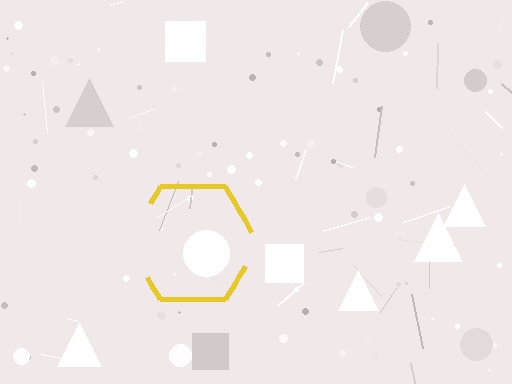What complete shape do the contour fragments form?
The contour fragments form a hexagon.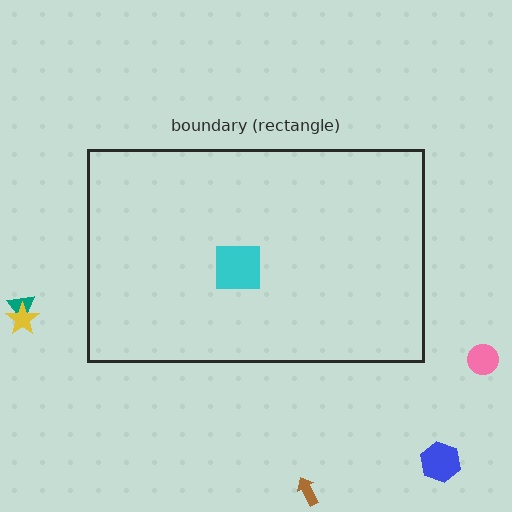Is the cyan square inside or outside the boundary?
Inside.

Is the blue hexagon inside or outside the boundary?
Outside.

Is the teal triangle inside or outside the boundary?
Outside.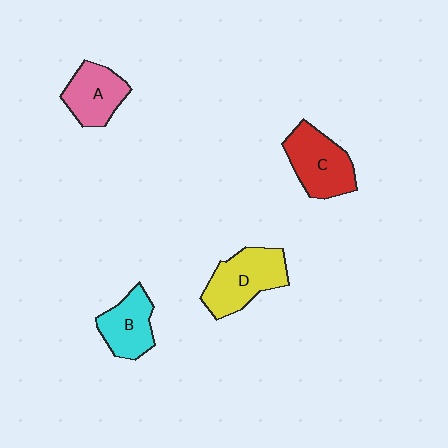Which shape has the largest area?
Shape D (yellow).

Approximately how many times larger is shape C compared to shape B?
Approximately 1.3 times.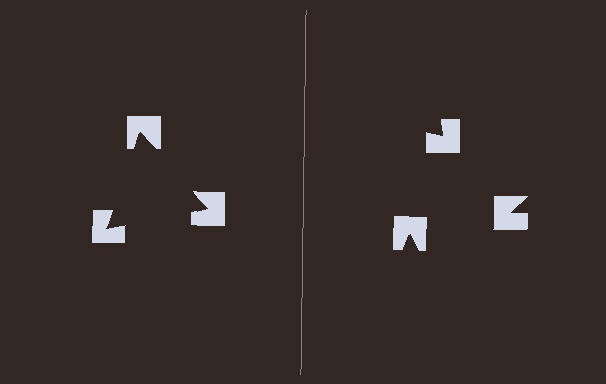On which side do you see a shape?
An illusory triangle appears on the left side. On the right side the wedge cuts are rotated, so no coherent shape forms.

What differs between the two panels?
The notched squares are positioned identically on both sides; only the wedge orientations differ. On the left they align to a triangle; on the right they are misaligned.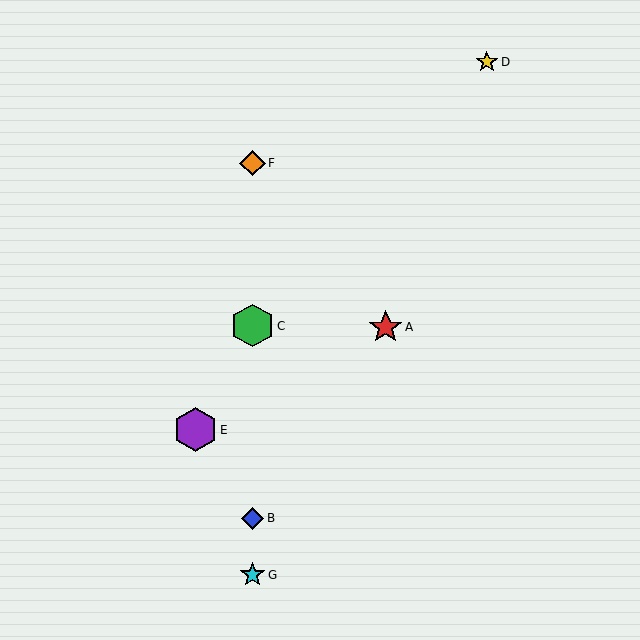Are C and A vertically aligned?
No, C is at x≈253 and A is at x≈386.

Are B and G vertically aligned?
Yes, both are at x≈253.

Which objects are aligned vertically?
Objects B, C, F, G are aligned vertically.